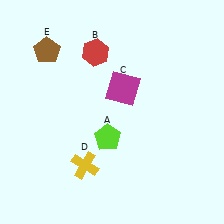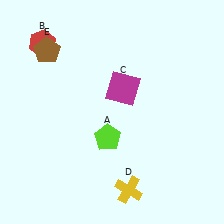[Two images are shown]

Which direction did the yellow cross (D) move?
The yellow cross (D) moved right.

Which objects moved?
The objects that moved are: the red hexagon (B), the yellow cross (D).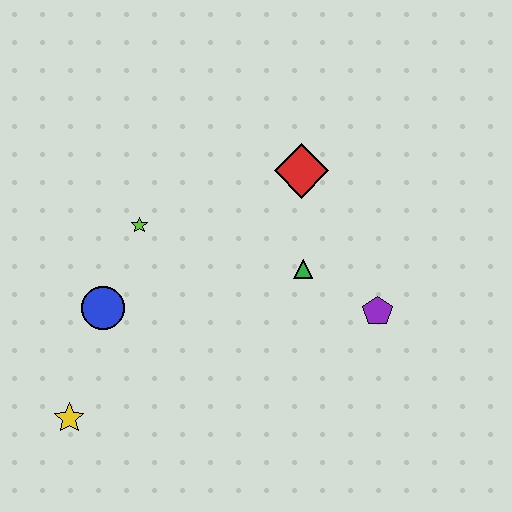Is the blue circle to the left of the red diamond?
Yes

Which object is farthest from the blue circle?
The purple pentagon is farthest from the blue circle.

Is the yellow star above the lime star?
No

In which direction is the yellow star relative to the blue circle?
The yellow star is below the blue circle.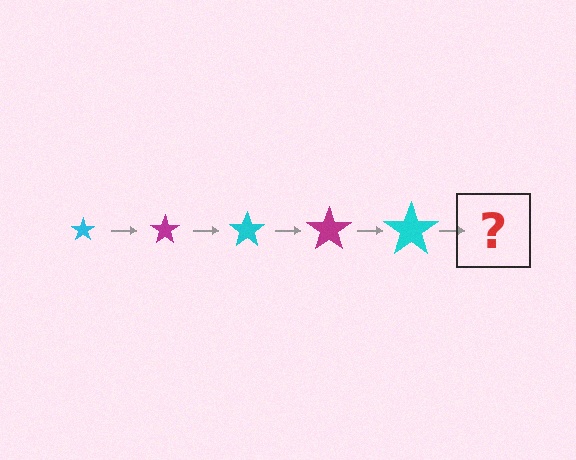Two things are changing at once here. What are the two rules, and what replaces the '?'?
The two rules are that the star grows larger each step and the color cycles through cyan and magenta. The '?' should be a magenta star, larger than the previous one.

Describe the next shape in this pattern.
It should be a magenta star, larger than the previous one.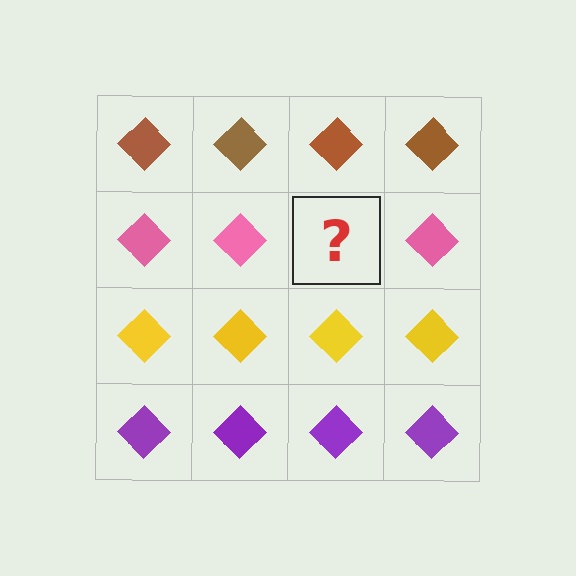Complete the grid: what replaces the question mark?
The question mark should be replaced with a pink diamond.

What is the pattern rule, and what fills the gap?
The rule is that each row has a consistent color. The gap should be filled with a pink diamond.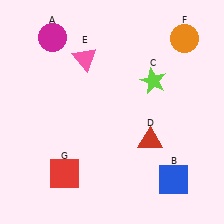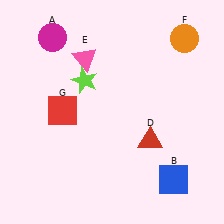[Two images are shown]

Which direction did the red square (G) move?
The red square (G) moved up.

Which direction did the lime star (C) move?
The lime star (C) moved left.